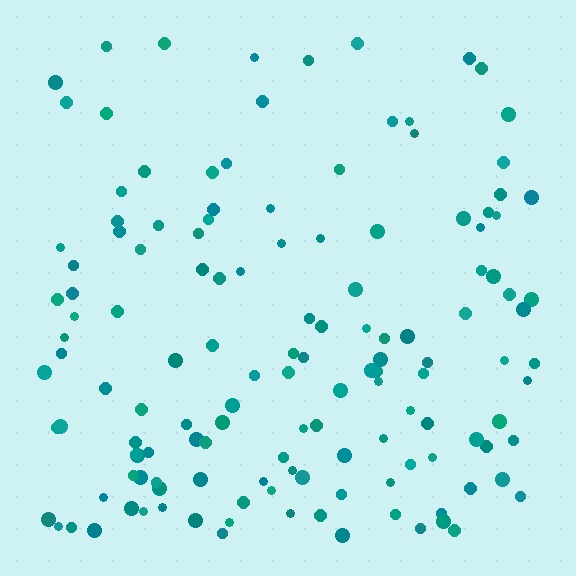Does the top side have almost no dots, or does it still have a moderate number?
Still a moderate number, just noticeably fewer than the bottom.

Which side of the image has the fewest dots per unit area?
The top.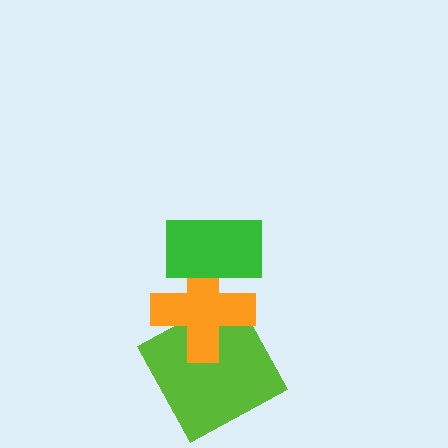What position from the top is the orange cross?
The orange cross is 2nd from the top.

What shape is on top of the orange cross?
The green rectangle is on top of the orange cross.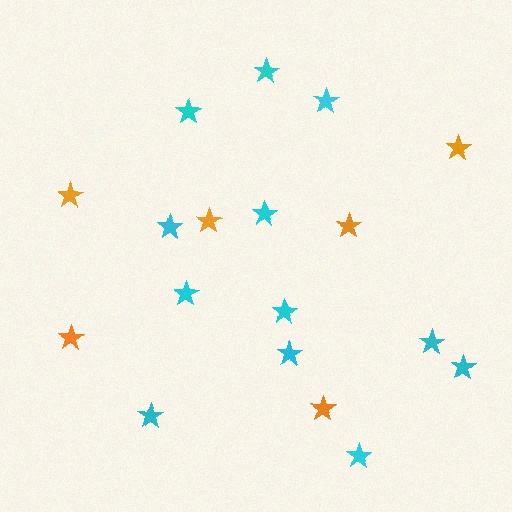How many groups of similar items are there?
There are 2 groups: one group of cyan stars (12) and one group of orange stars (6).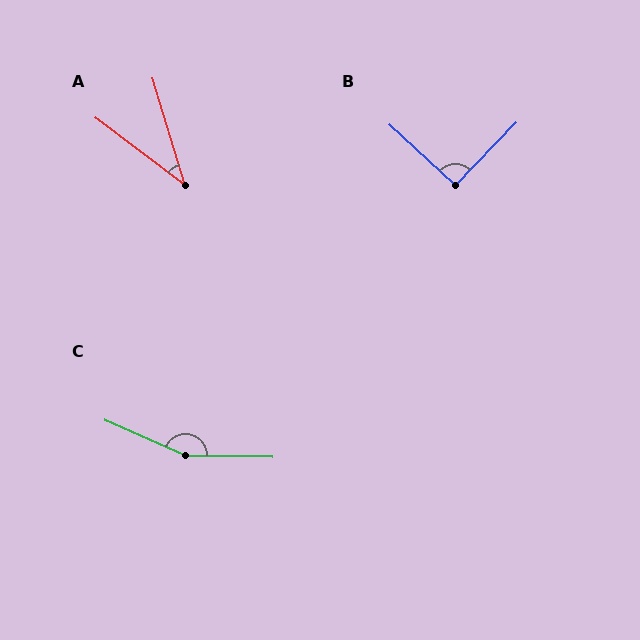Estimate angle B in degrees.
Approximately 91 degrees.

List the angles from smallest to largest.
A (36°), B (91°), C (157°).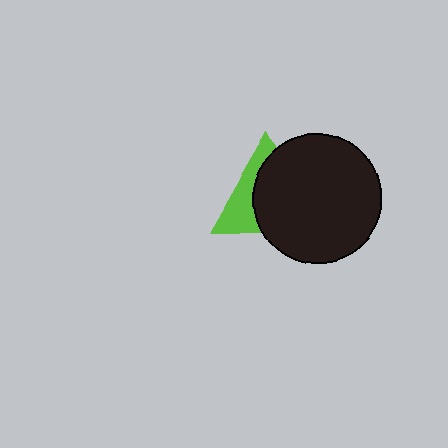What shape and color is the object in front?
The object in front is a black circle.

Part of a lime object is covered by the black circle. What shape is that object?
It is a triangle.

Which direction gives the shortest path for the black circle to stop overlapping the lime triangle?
Moving right gives the shortest separation.